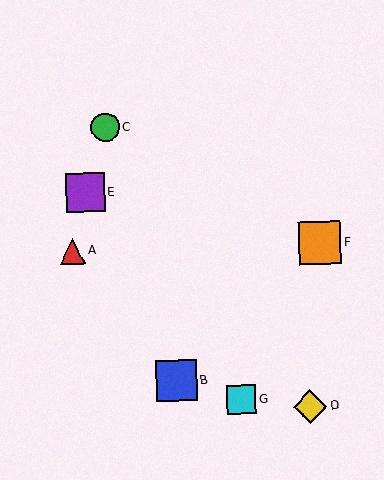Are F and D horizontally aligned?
No, F is at y≈243 and D is at y≈407.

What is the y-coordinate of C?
Object C is at y≈127.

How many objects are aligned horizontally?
2 objects (A, F) are aligned horizontally.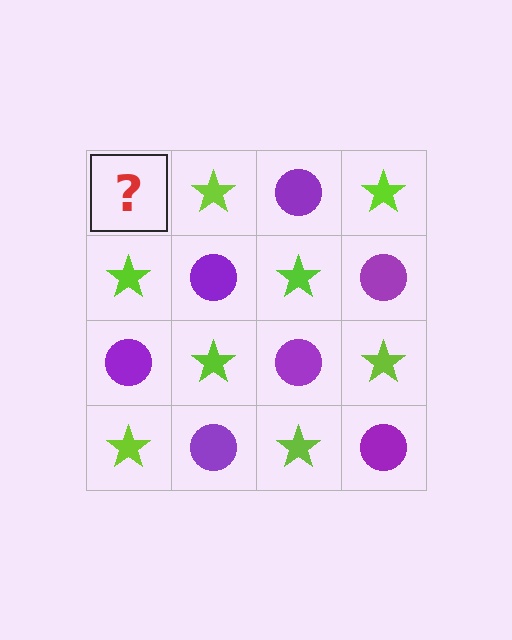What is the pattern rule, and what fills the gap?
The rule is that it alternates purple circle and lime star in a checkerboard pattern. The gap should be filled with a purple circle.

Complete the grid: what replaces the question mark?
The question mark should be replaced with a purple circle.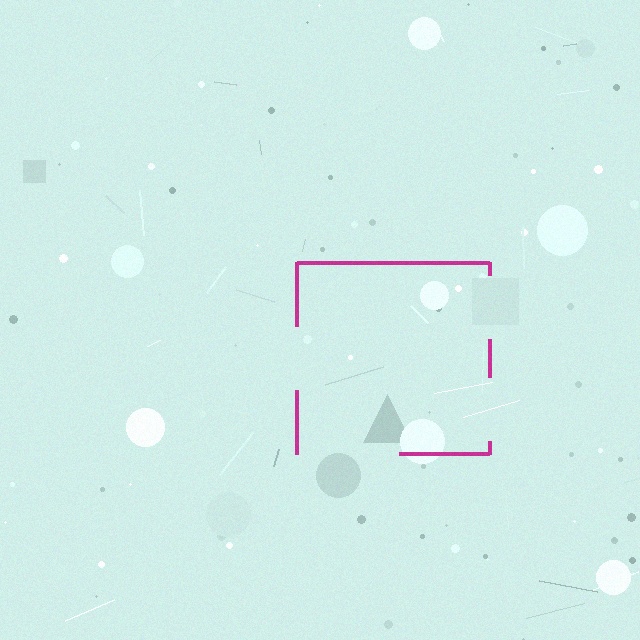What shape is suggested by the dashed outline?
The dashed outline suggests a square.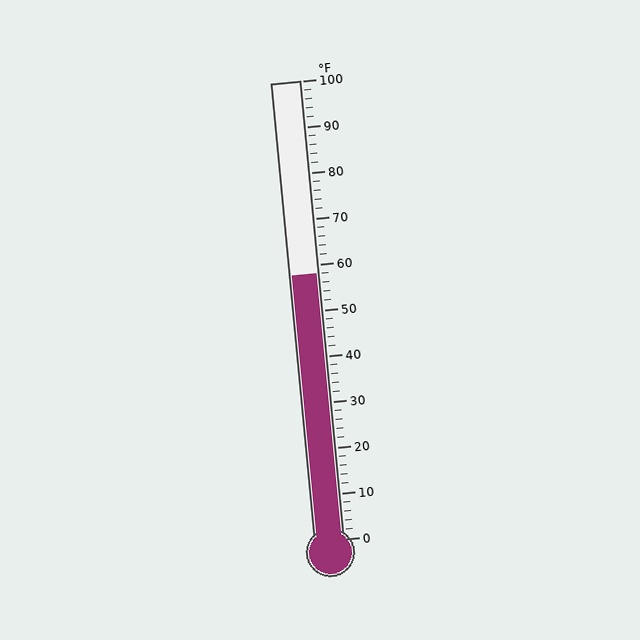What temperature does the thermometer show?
The thermometer shows approximately 58°F.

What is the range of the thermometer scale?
The thermometer scale ranges from 0°F to 100°F.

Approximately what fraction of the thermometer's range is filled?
The thermometer is filled to approximately 60% of its range.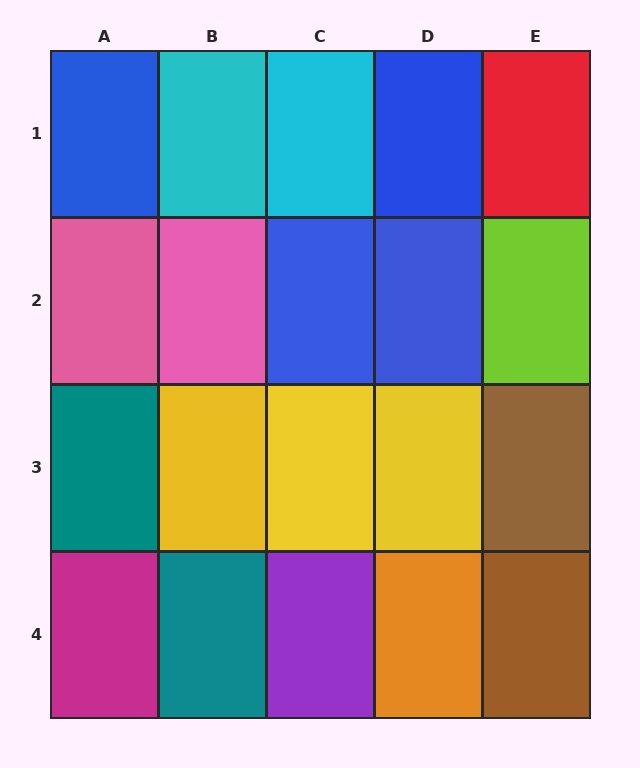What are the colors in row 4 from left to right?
Magenta, teal, purple, orange, brown.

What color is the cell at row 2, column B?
Pink.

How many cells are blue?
4 cells are blue.